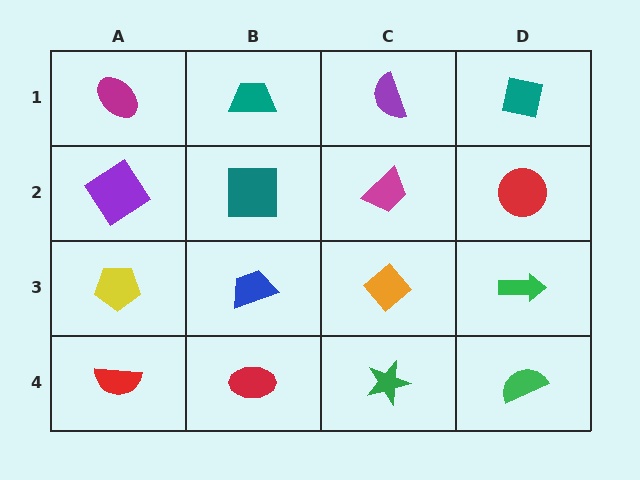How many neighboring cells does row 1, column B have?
3.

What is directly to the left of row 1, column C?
A teal trapezoid.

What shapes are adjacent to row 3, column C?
A magenta trapezoid (row 2, column C), a green star (row 4, column C), a blue trapezoid (row 3, column B), a green arrow (row 3, column D).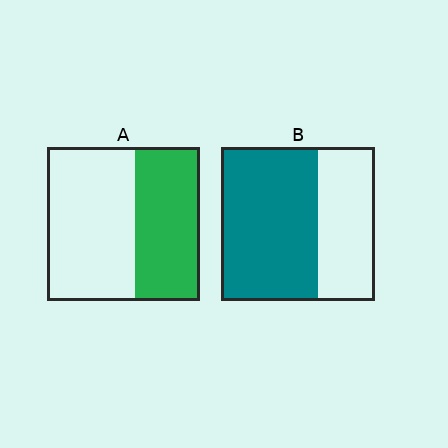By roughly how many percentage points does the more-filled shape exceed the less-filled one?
By roughly 20 percentage points (B over A).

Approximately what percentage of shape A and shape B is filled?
A is approximately 40% and B is approximately 65%.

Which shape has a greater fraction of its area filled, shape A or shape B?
Shape B.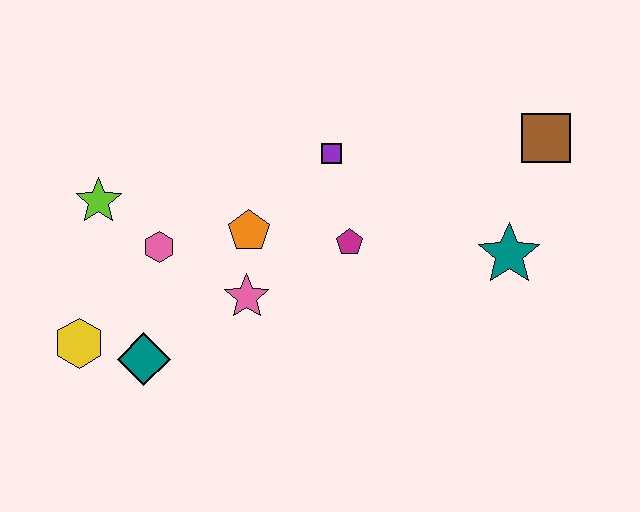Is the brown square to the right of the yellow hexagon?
Yes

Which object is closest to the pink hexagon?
The lime star is closest to the pink hexagon.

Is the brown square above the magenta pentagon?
Yes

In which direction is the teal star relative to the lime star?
The teal star is to the right of the lime star.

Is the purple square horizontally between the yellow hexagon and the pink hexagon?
No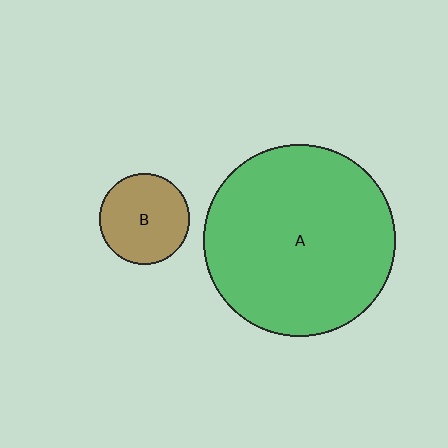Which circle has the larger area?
Circle A (green).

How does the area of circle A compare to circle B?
Approximately 4.5 times.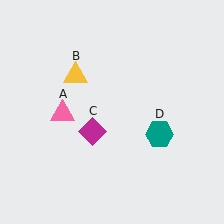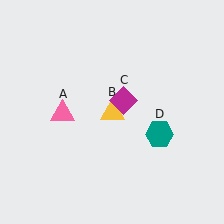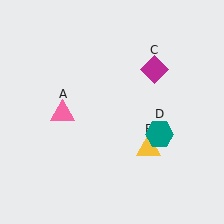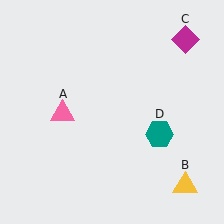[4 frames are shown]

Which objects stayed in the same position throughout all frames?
Pink triangle (object A) and teal hexagon (object D) remained stationary.